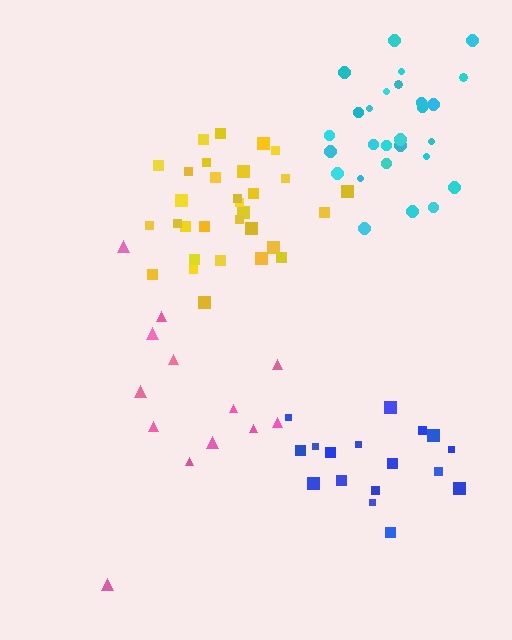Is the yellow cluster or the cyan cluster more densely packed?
Yellow.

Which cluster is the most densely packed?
Yellow.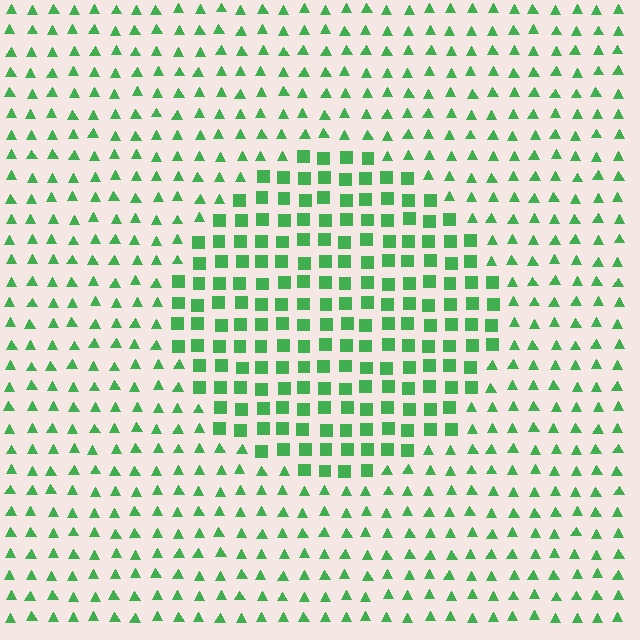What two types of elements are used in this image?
The image uses squares inside the circle region and triangles outside it.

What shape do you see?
I see a circle.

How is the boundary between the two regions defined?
The boundary is defined by a change in element shape: squares inside vs. triangles outside. All elements share the same color and spacing.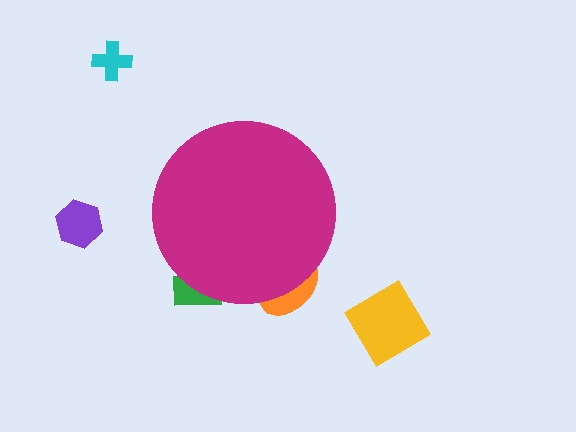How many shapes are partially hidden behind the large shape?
2 shapes are partially hidden.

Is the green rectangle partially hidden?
Yes, the green rectangle is partially hidden behind the magenta circle.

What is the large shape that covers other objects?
A magenta circle.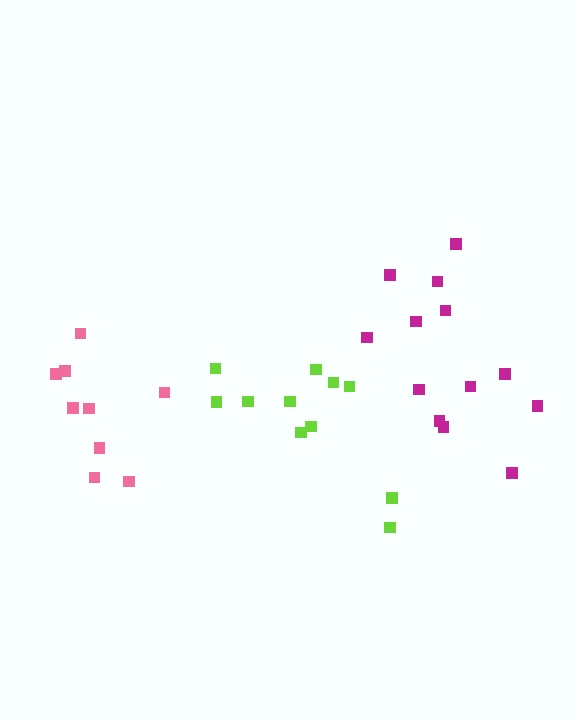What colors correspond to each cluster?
The clusters are colored: magenta, lime, pink.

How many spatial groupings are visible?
There are 3 spatial groupings.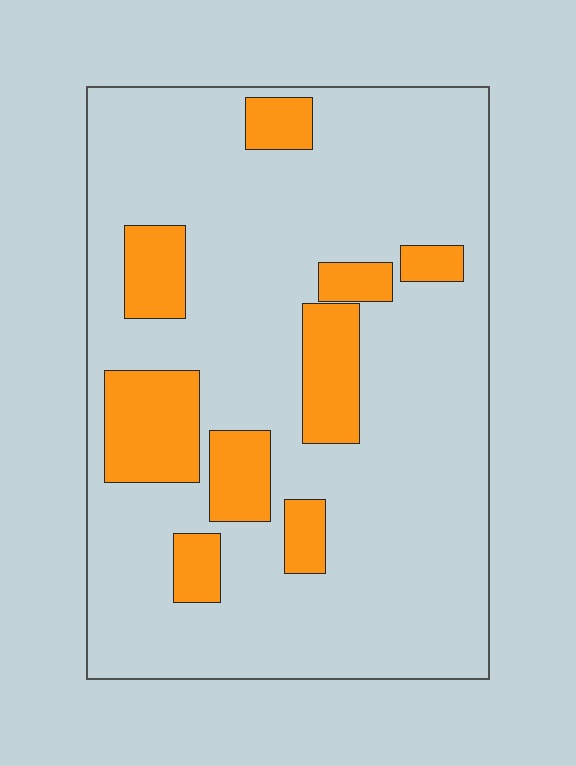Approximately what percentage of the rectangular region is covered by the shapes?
Approximately 20%.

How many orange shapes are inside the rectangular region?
9.